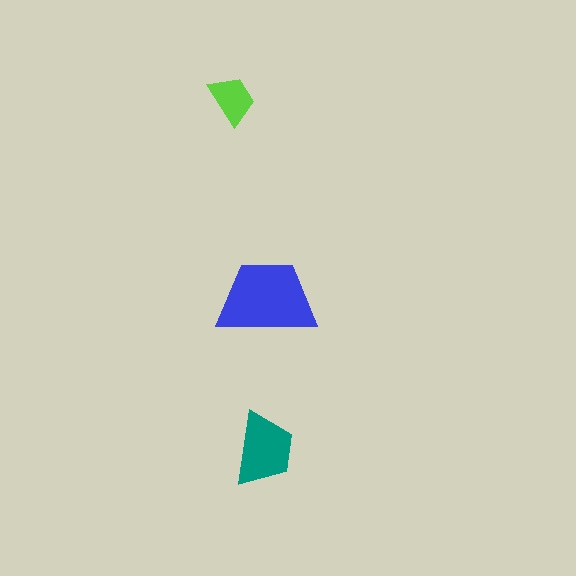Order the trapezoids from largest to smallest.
the blue one, the teal one, the lime one.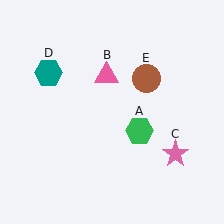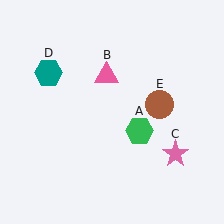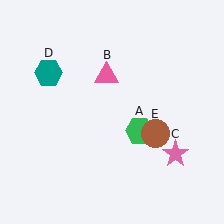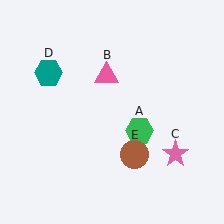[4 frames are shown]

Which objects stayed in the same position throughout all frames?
Green hexagon (object A) and pink triangle (object B) and pink star (object C) and teal hexagon (object D) remained stationary.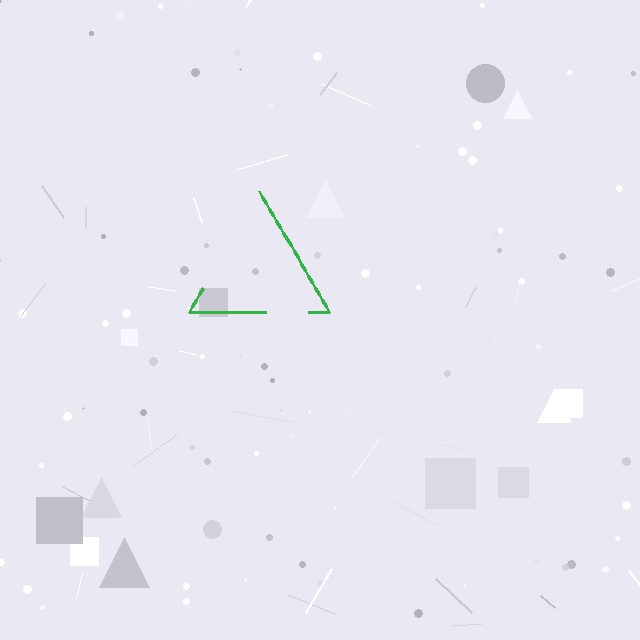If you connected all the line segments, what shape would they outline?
They would outline a triangle.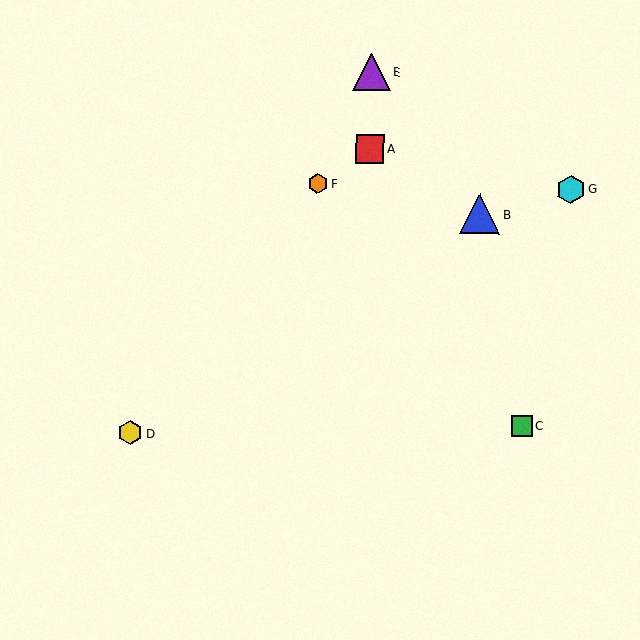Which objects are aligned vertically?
Objects A, E are aligned vertically.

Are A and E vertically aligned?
Yes, both are at x≈370.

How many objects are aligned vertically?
2 objects (A, E) are aligned vertically.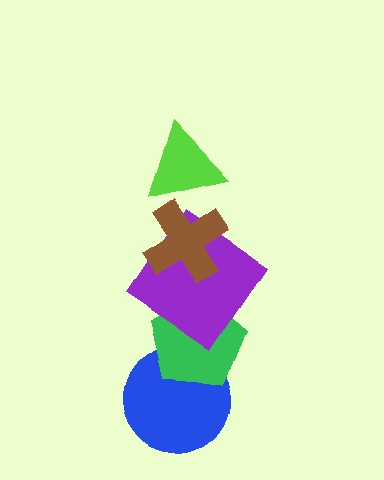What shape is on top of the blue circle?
The green pentagon is on top of the blue circle.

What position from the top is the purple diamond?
The purple diamond is 3rd from the top.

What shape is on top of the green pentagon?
The purple diamond is on top of the green pentagon.